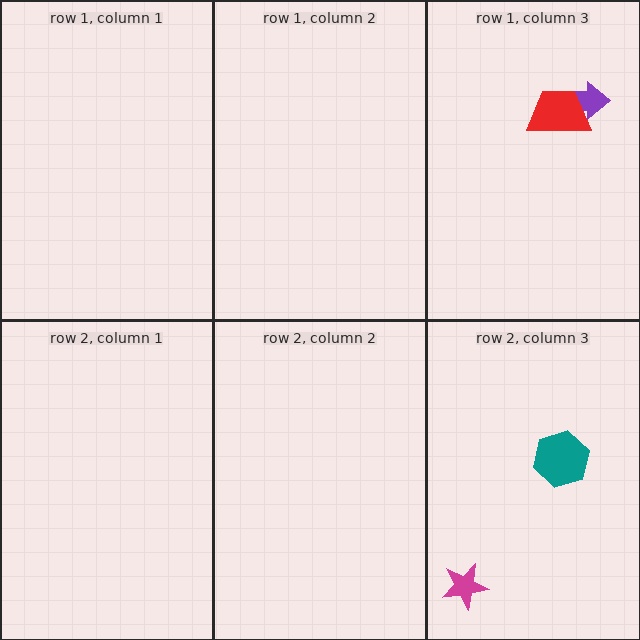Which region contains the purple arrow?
The row 1, column 3 region.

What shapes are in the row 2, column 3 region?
The teal hexagon, the magenta star.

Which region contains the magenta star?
The row 2, column 3 region.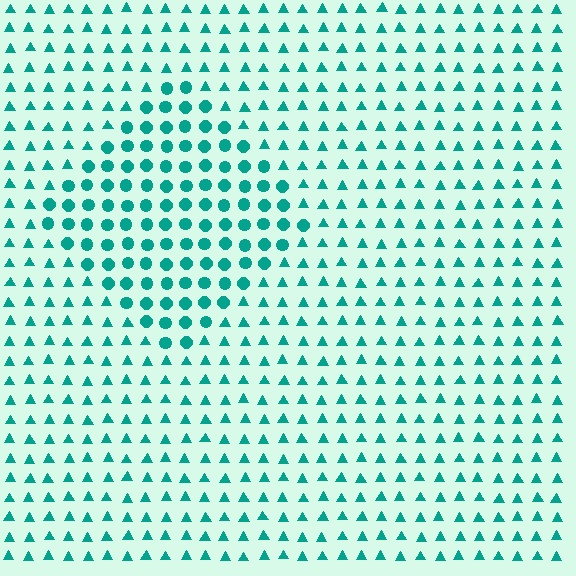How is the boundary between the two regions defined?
The boundary is defined by a change in element shape: circles inside vs. triangles outside. All elements share the same color and spacing.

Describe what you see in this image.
The image is filled with small teal elements arranged in a uniform grid. A diamond-shaped region contains circles, while the surrounding area contains triangles. The boundary is defined purely by the change in element shape.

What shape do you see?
I see a diamond.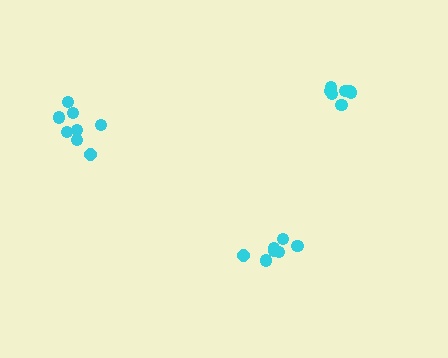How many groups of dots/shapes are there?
There are 3 groups.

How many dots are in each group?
Group 1: 8 dots, Group 2: 7 dots, Group 3: 7 dots (22 total).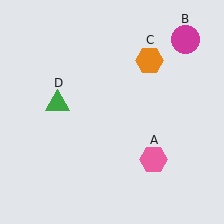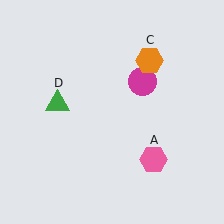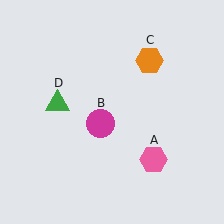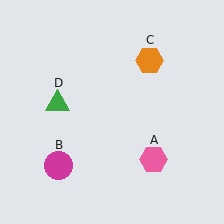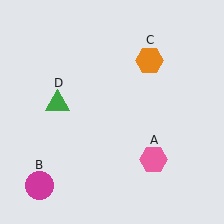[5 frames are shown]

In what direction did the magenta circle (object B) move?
The magenta circle (object B) moved down and to the left.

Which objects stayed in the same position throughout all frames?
Pink hexagon (object A) and orange hexagon (object C) and green triangle (object D) remained stationary.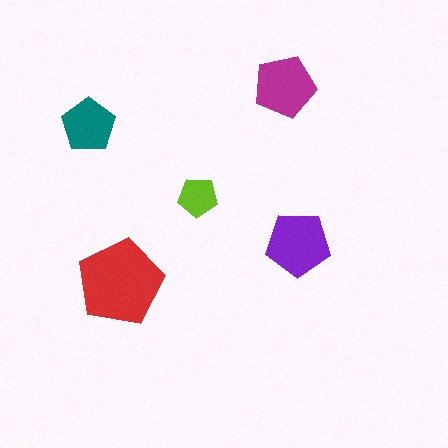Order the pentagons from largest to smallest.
the red one, the purple one, the magenta one, the teal one, the lime one.